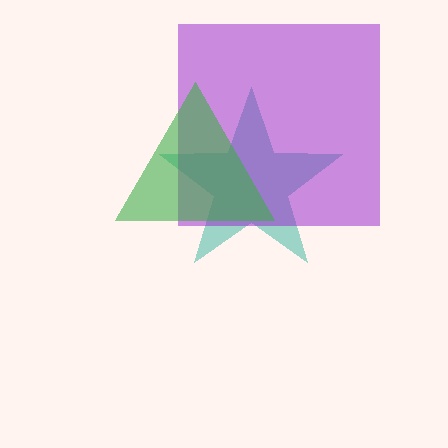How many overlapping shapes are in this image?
There are 3 overlapping shapes in the image.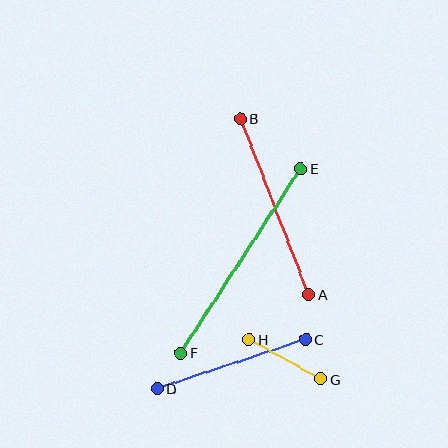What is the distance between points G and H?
The distance is approximately 82 pixels.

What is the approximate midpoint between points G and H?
The midpoint is at approximately (285, 359) pixels.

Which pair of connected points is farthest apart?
Points E and F are farthest apart.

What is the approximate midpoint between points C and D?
The midpoint is at approximately (231, 364) pixels.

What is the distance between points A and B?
The distance is approximately 188 pixels.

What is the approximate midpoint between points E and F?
The midpoint is at approximately (240, 261) pixels.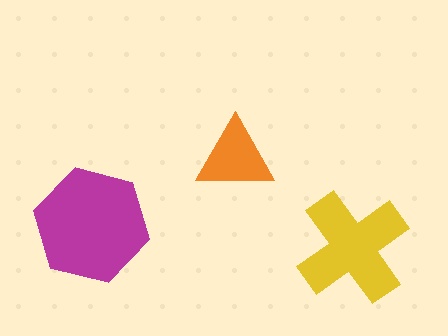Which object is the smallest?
The orange triangle.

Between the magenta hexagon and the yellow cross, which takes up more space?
The magenta hexagon.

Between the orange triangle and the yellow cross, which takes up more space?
The yellow cross.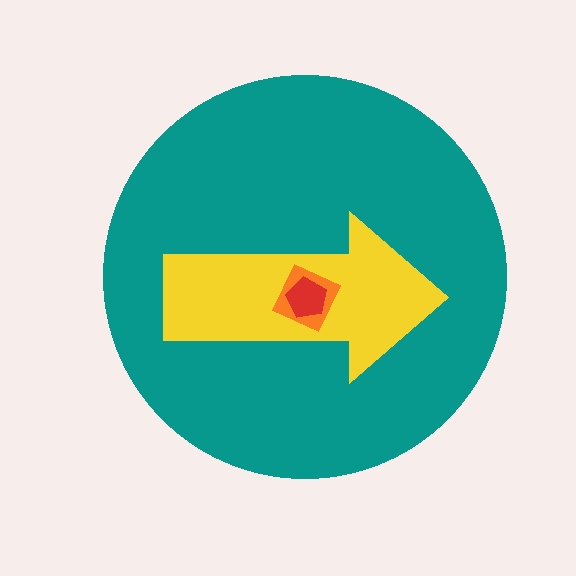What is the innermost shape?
The red pentagon.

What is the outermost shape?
The teal circle.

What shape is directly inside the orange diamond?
The red pentagon.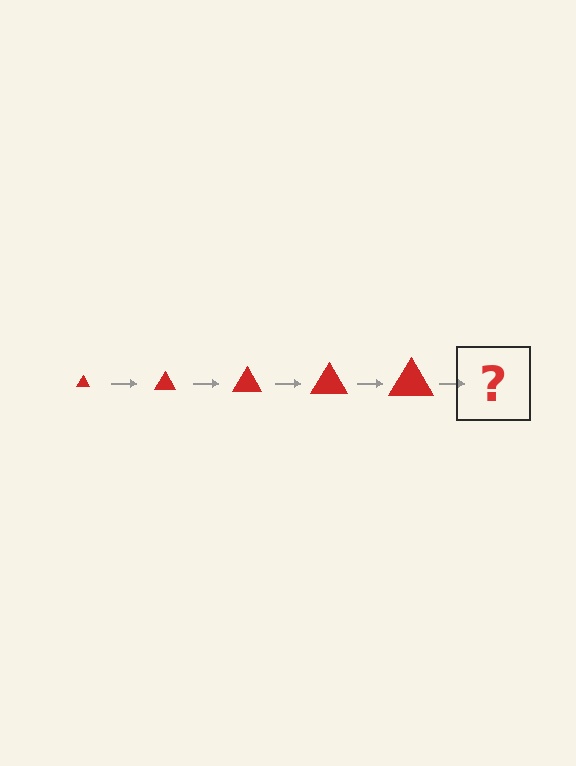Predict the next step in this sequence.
The next step is a red triangle, larger than the previous one.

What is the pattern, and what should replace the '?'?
The pattern is that the triangle gets progressively larger each step. The '?' should be a red triangle, larger than the previous one.